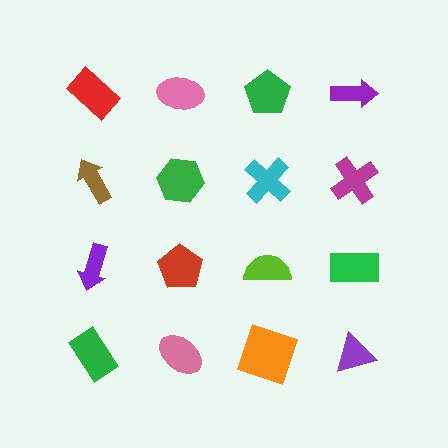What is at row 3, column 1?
A purple arrow.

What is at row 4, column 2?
A pink ellipse.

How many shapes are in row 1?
4 shapes.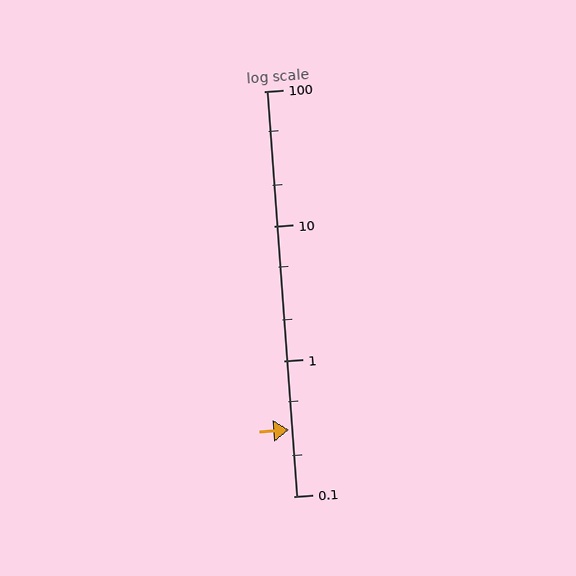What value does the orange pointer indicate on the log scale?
The pointer indicates approximately 0.31.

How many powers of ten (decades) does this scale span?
The scale spans 3 decades, from 0.1 to 100.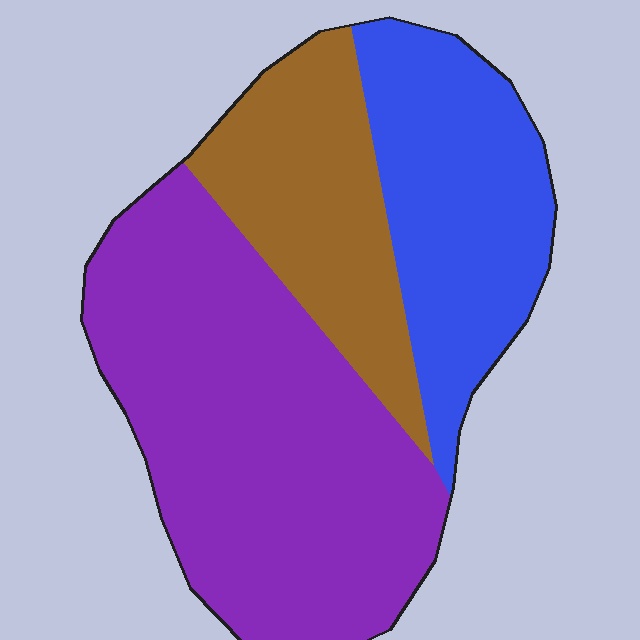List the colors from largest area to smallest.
From largest to smallest: purple, blue, brown.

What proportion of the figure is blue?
Blue covers 27% of the figure.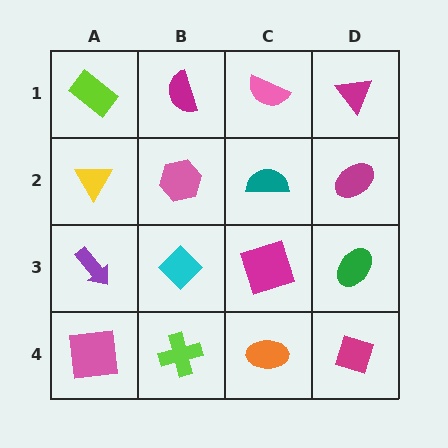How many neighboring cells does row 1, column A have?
2.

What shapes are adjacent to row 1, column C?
A teal semicircle (row 2, column C), a magenta semicircle (row 1, column B), a magenta triangle (row 1, column D).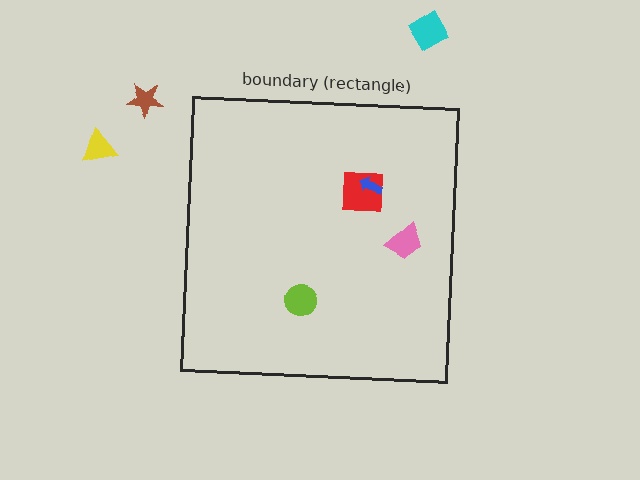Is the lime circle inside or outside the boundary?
Inside.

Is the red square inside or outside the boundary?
Inside.